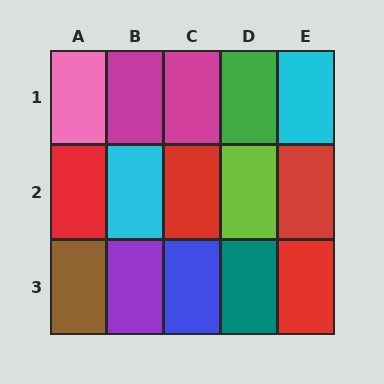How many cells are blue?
1 cell is blue.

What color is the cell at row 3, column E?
Red.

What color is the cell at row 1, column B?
Magenta.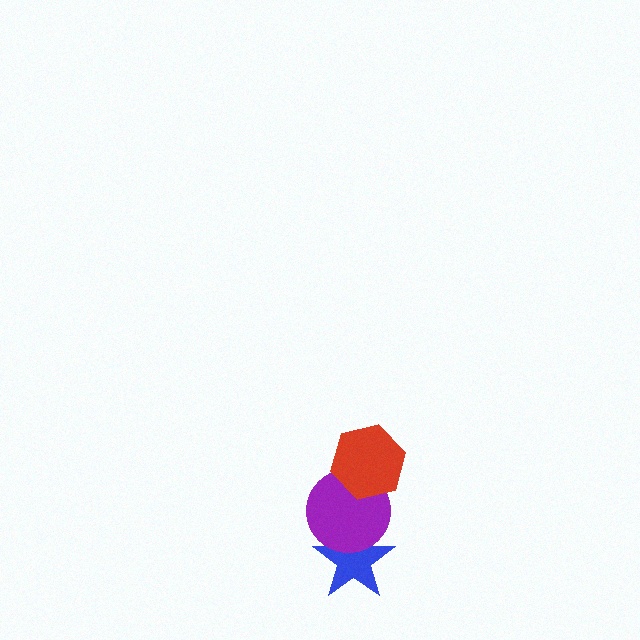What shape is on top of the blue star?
The purple circle is on top of the blue star.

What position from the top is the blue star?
The blue star is 3rd from the top.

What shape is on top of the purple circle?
The red hexagon is on top of the purple circle.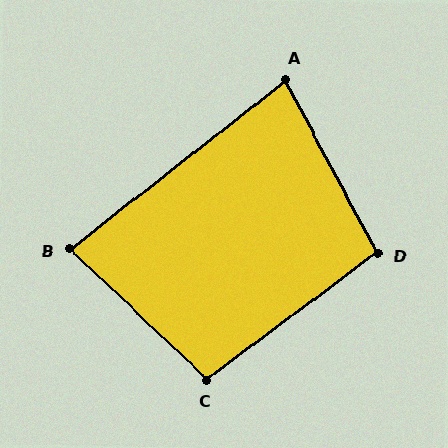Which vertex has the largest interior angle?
C, at approximately 100 degrees.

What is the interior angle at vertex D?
Approximately 99 degrees (obtuse).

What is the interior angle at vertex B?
Approximately 81 degrees (acute).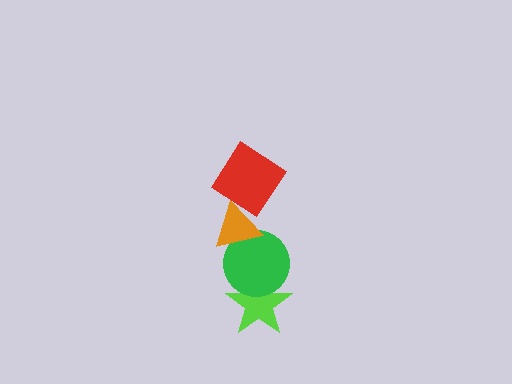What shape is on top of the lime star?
The green circle is on top of the lime star.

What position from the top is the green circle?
The green circle is 3rd from the top.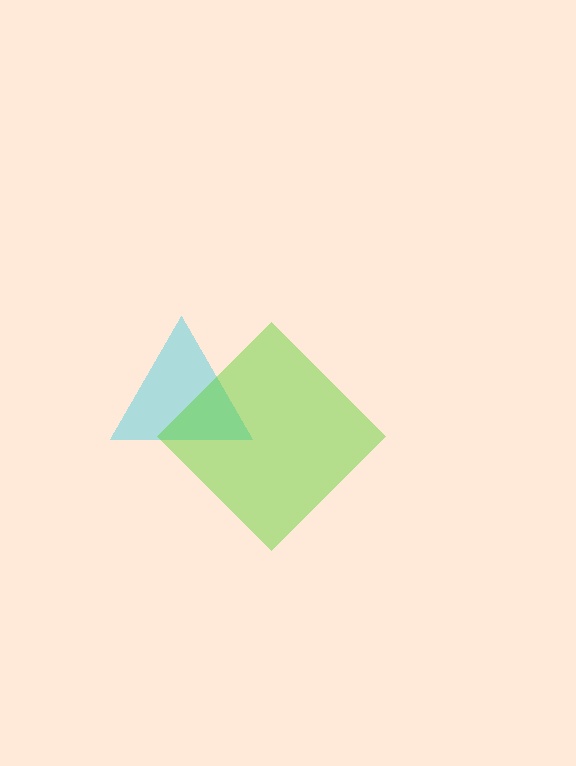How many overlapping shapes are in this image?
There are 2 overlapping shapes in the image.